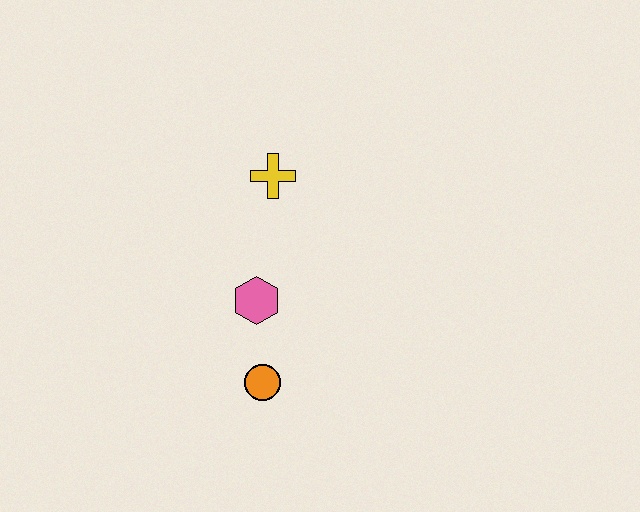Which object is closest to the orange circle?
The pink hexagon is closest to the orange circle.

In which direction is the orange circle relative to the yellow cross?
The orange circle is below the yellow cross.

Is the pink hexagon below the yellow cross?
Yes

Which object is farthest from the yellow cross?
The orange circle is farthest from the yellow cross.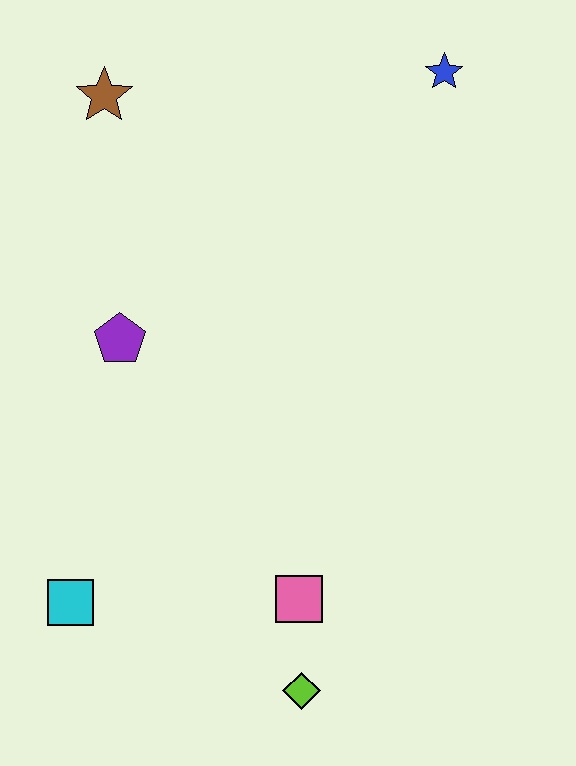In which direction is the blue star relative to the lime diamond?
The blue star is above the lime diamond.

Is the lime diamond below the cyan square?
Yes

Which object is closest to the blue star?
The brown star is closest to the blue star.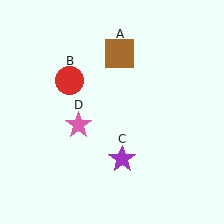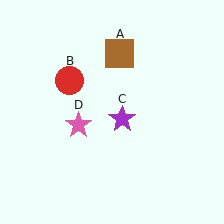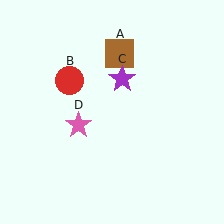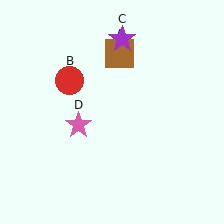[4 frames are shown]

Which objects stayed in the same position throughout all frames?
Brown square (object A) and red circle (object B) and pink star (object D) remained stationary.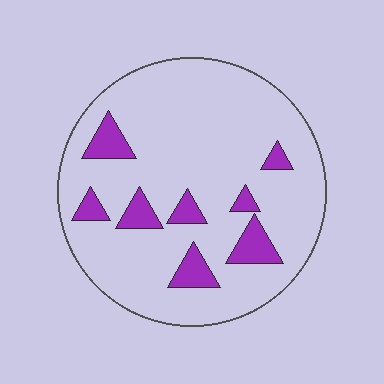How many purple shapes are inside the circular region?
8.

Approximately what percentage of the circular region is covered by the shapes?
Approximately 15%.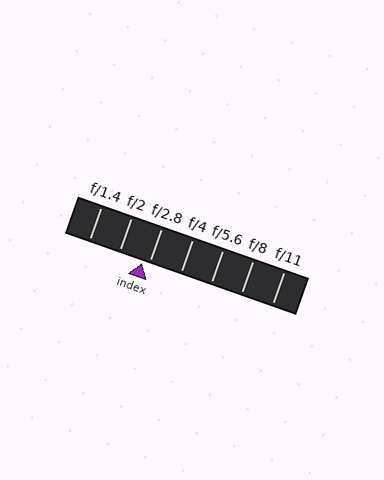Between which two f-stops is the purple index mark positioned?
The index mark is between f/2 and f/2.8.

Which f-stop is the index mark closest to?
The index mark is closest to f/2.8.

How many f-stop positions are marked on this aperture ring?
There are 7 f-stop positions marked.